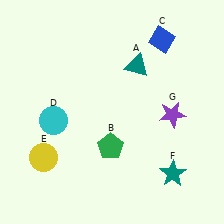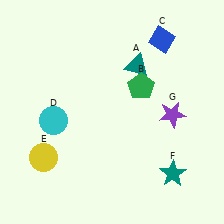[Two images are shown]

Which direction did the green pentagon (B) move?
The green pentagon (B) moved up.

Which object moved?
The green pentagon (B) moved up.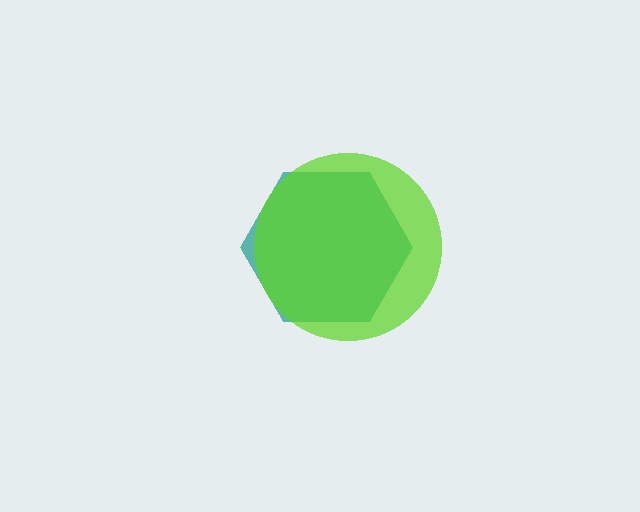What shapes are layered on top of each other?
The layered shapes are: a teal hexagon, a lime circle.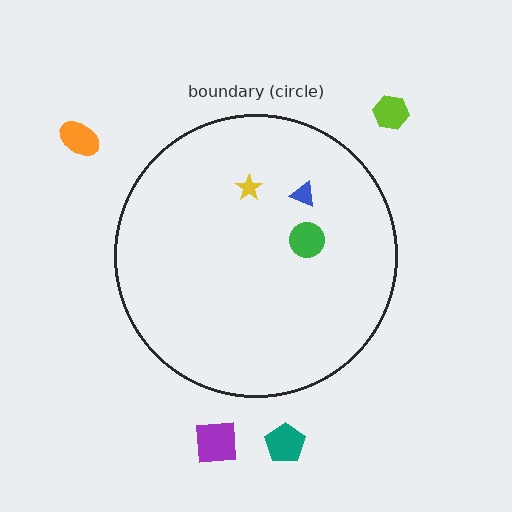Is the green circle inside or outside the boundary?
Inside.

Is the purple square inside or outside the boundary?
Outside.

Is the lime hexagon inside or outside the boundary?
Outside.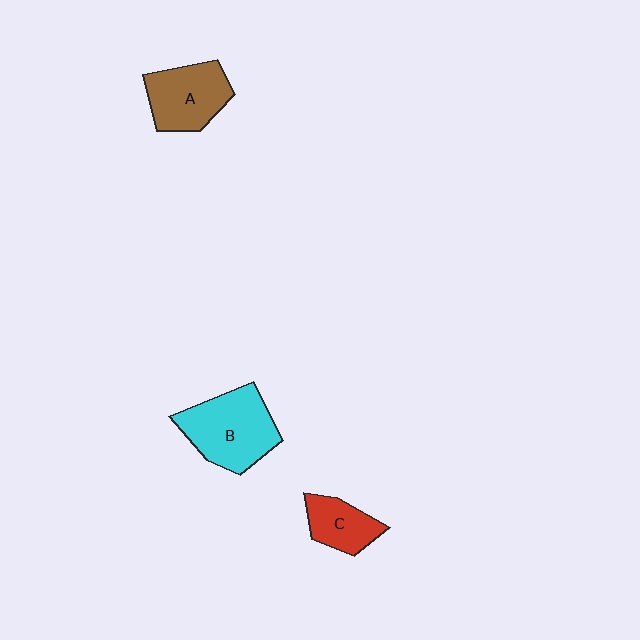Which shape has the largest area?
Shape B (cyan).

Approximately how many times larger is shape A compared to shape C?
Approximately 1.5 times.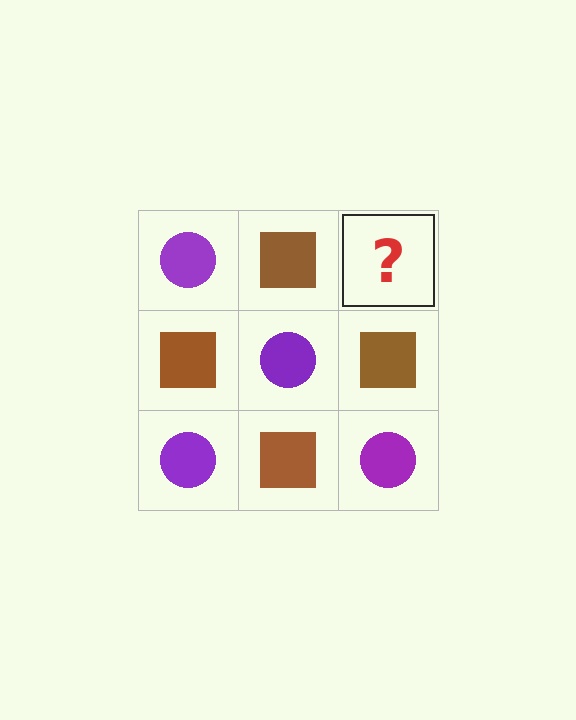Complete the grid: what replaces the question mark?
The question mark should be replaced with a purple circle.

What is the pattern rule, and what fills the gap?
The rule is that it alternates purple circle and brown square in a checkerboard pattern. The gap should be filled with a purple circle.